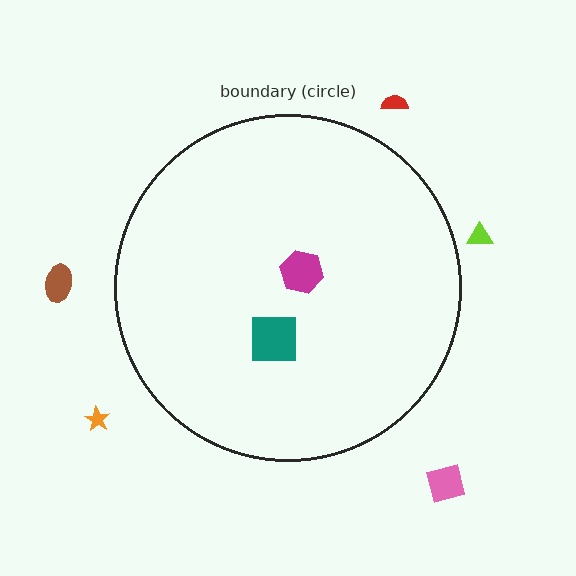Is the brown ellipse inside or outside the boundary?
Outside.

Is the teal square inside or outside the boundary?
Inside.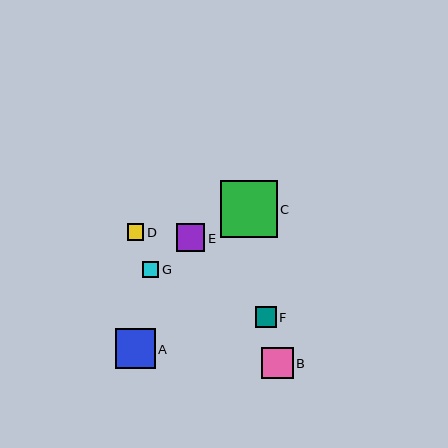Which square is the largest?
Square C is the largest with a size of approximately 57 pixels.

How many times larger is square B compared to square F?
Square B is approximately 1.5 times the size of square F.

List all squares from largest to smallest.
From largest to smallest: C, A, B, E, F, D, G.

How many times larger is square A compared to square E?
Square A is approximately 1.4 times the size of square E.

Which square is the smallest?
Square G is the smallest with a size of approximately 16 pixels.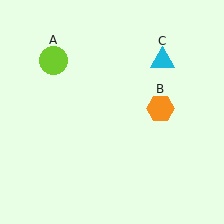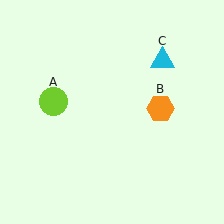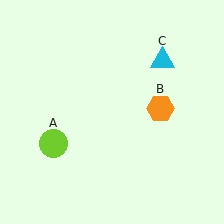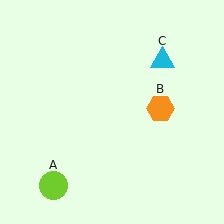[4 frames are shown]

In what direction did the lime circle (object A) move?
The lime circle (object A) moved down.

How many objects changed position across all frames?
1 object changed position: lime circle (object A).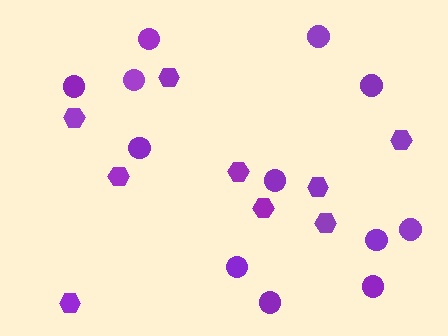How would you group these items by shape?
There are 2 groups: one group of circles (12) and one group of hexagons (9).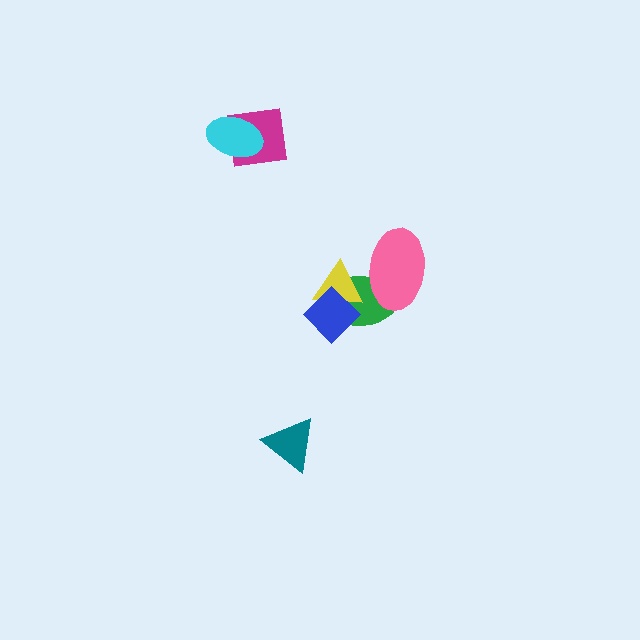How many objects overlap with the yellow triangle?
3 objects overlap with the yellow triangle.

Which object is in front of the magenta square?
The cyan ellipse is in front of the magenta square.